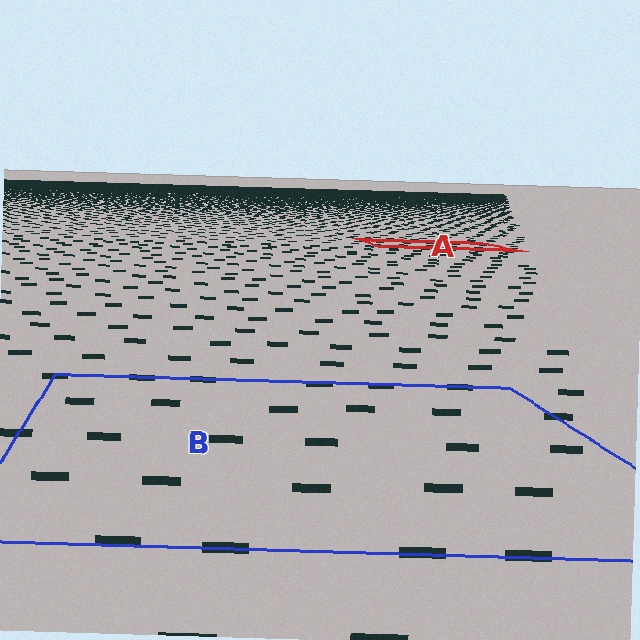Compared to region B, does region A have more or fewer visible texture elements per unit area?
Region A has more texture elements per unit area — they are packed more densely because it is farther away.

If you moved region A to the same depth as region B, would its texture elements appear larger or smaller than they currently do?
They would appear larger. At a closer depth, the same texture elements are projected at a bigger on-screen size.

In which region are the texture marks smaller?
The texture marks are smaller in region A, because it is farther away.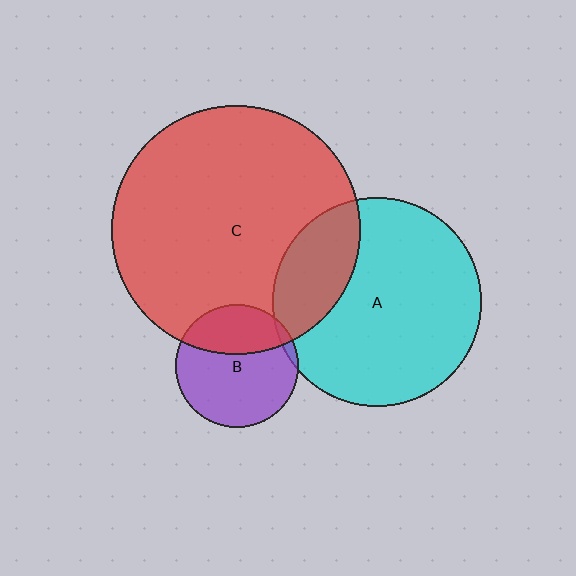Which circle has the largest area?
Circle C (red).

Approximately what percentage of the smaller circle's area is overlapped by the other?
Approximately 25%.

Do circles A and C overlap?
Yes.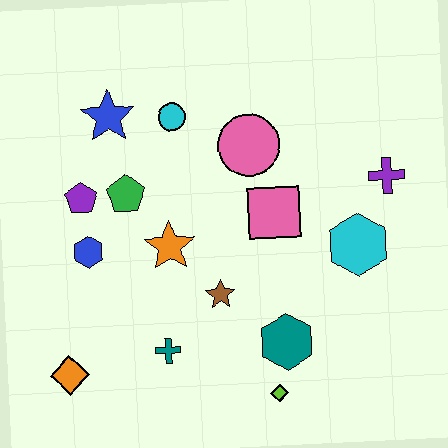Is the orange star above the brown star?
Yes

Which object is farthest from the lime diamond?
The blue star is farthest from the lime diamond.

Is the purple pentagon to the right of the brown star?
No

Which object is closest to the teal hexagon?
The lime diamond is closest to the teal hexagon.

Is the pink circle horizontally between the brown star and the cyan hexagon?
Yes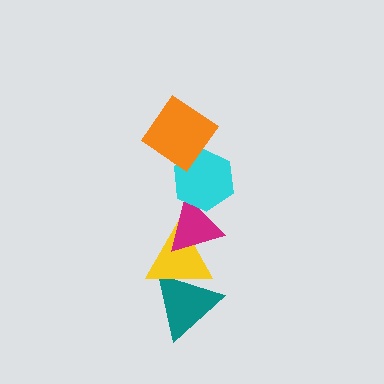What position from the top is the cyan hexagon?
The cyan hexagon is 2nd from the top.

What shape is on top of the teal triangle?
The yellow triangle is on top of the teal triangle.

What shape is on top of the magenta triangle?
The cyan hexagon is on top of the magenta triangle.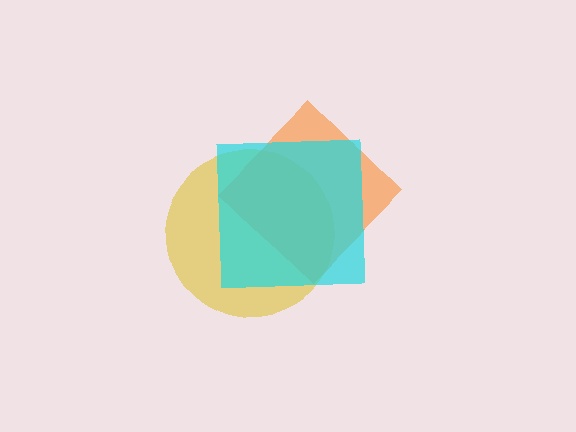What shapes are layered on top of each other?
The layered shapes are: a yellow circle, an orange diamond, a cyan square.